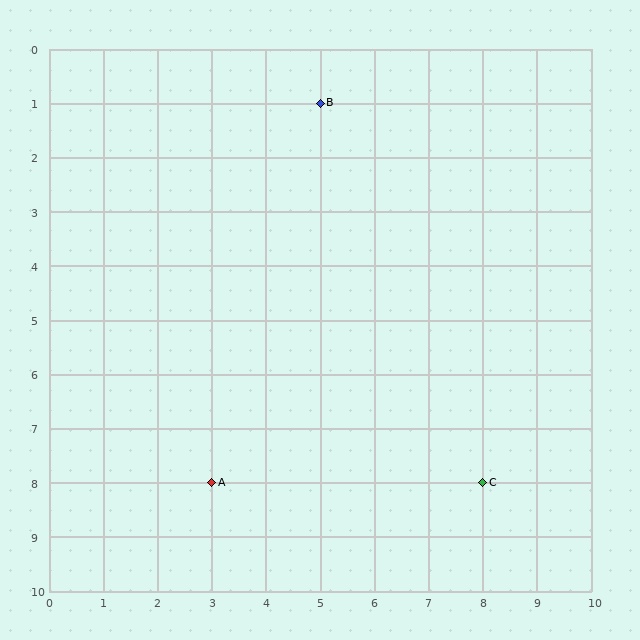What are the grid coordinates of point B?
Point B is at grid coordinates (5, 1).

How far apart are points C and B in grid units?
Points C and B are 3 columns and 7 rows apart (about 7.6 grid units diagonally).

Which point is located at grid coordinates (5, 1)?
Point B is at (5, 1).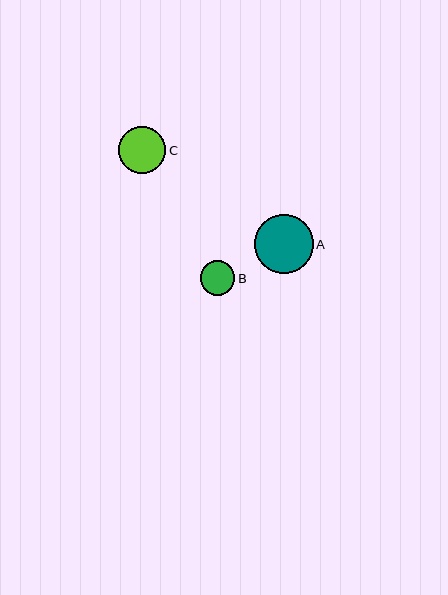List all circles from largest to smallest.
From largest to smallest: A, C, B.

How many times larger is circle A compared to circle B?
Circle A is approximately 1.7 times the size of circle B.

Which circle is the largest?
Circle A is the largest with a size of approximately 59 pixels.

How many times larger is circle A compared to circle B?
Circle A is approximately 1.7 times the size of circle B.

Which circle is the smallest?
Circle B is the smallest with a size of approximately 35 pixels.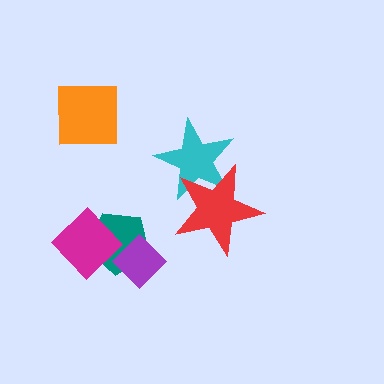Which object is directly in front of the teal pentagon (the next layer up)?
The magenta diamond is directly in front of the teal pentagon.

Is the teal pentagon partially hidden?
Yes, it is partially covered by another shape.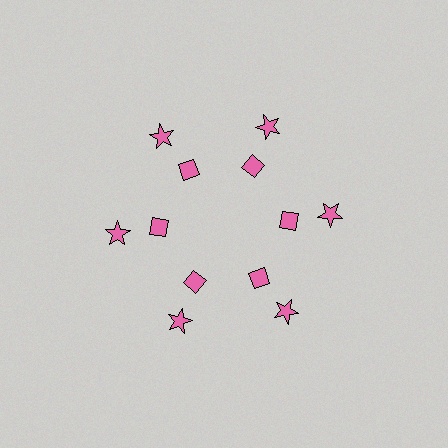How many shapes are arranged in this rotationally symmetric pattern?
There are 12 shapes, arranged in 6 groups of 2.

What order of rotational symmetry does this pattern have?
This pattern has 6-fold rotational symmetry.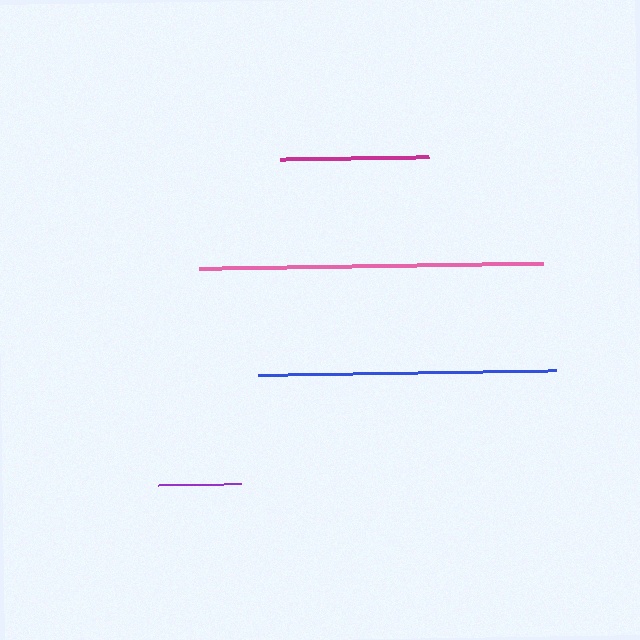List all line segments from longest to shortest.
From longest to shortest: pink, blue, magenta, purple.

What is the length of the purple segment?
The purple segment is approximately 84 pixels long.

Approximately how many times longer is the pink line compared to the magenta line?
The pink line is approximately 2.3 times the length of the magenta line.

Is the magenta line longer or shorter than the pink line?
The pink line is longer than the magenta line.